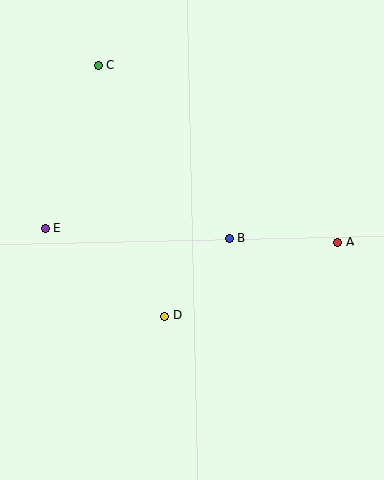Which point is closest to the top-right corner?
Point A is closest to the top-right corner.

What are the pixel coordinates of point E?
Point E is at (45, 228).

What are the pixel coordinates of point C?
Point C is at (99, 65).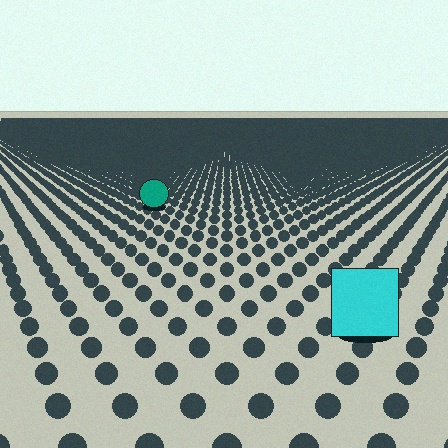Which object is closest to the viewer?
The cyan square is closest. The texture marks near it are larger and more spread out.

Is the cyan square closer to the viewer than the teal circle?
Yes. The cyan square is closer — you can tell from the texture gradient: the ground texture is coarser near it.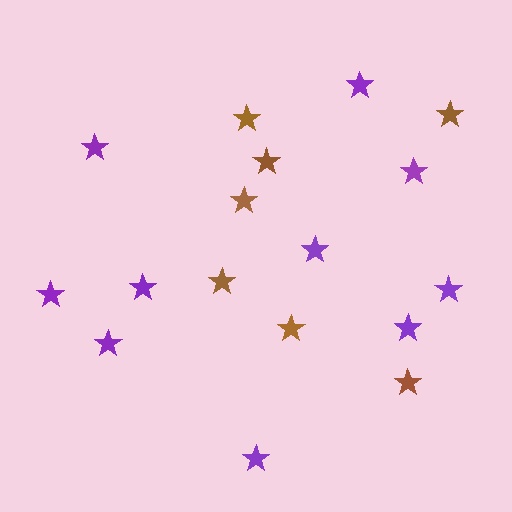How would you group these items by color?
There are 2 groups: one group of purple stars (10) and one group of brown stars (7).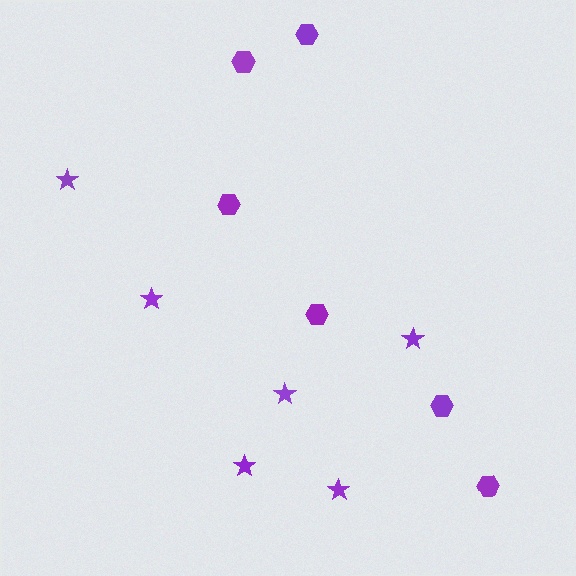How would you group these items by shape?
There are 2 groups: one group of hexagons (6) and one group of stars (6).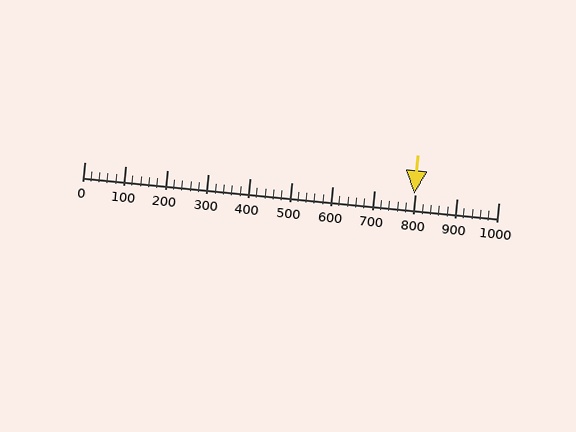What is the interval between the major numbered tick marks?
The major tick marks are spaced 100 units apart.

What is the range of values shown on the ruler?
The ruler shows values from 0 to 1000.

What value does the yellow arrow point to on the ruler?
The yellow arrow points to approximately 798.